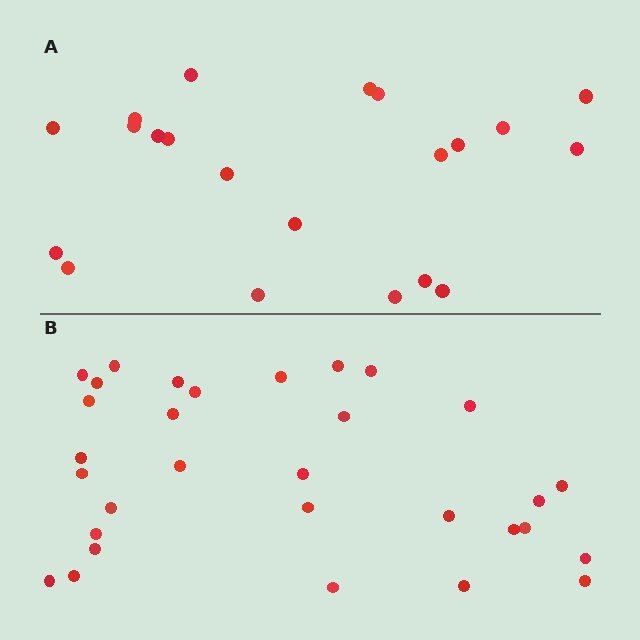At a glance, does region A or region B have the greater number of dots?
Region B (the bottom region) has more dots.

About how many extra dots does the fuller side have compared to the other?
Region B has roughly 10 or so more dots than region A.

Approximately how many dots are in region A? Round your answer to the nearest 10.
About 20 dots. (The exact count is 21, which rounds to 20.)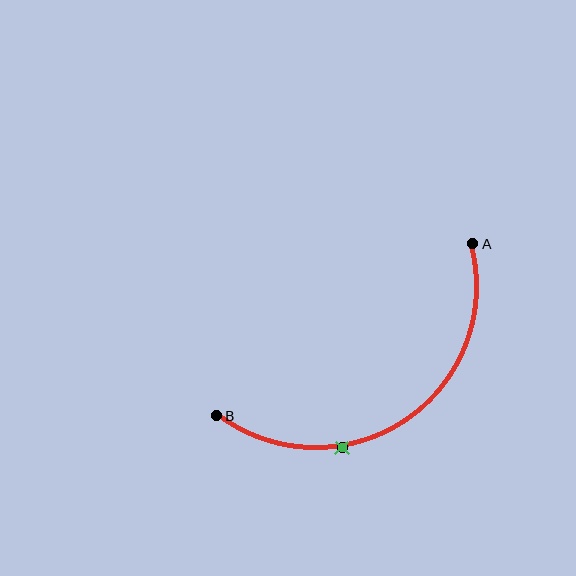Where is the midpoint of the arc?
The arc midpoint is the point on the curve farthest from the straight line joining A and B. It sits below and to the right of that line.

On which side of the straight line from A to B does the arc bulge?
The arc bulges below and to the right of the straight line connecting A and B.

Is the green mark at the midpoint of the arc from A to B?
No. The green mark lies on the arc but is closer to endpoint B. The arc midpoint would be at the point on the curve equidistant along the arc from both A and B.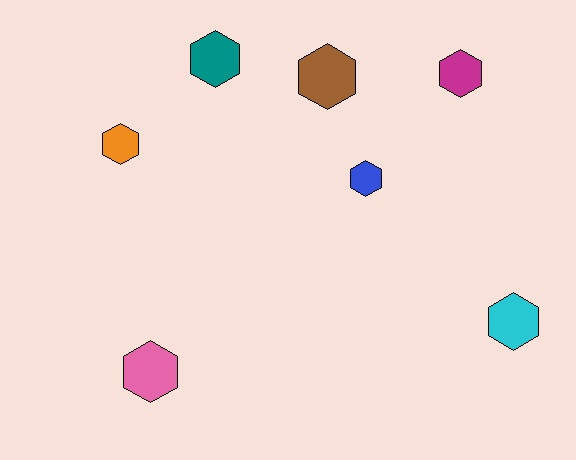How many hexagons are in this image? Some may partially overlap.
There are 7 hexagons.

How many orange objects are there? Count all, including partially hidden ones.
There is 1 orange object.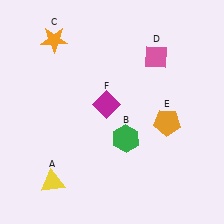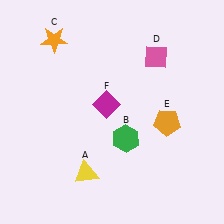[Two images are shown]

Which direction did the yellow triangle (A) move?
The yellow triangle (A) moved right.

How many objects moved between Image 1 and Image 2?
1 object moved between the two images.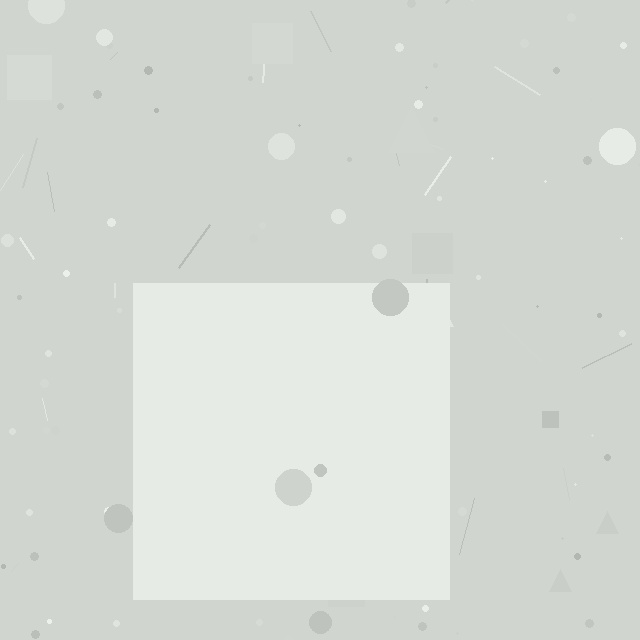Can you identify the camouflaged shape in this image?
The camouflaged shape is a square.